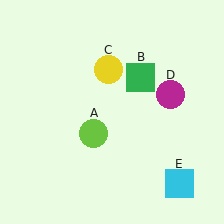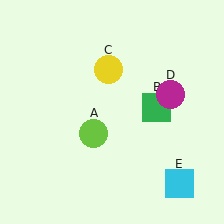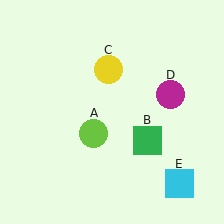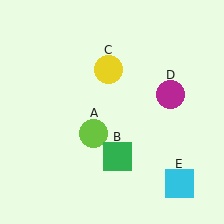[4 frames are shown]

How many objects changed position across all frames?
1 object changed position: green square (object B).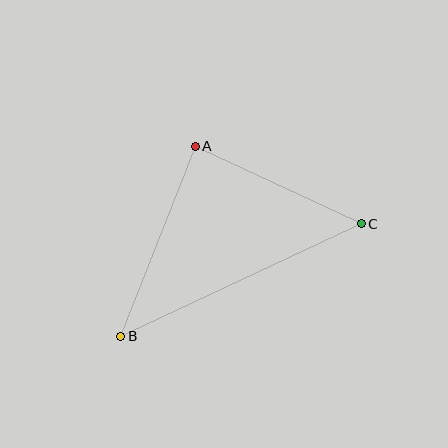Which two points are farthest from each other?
Points B and C are farthest from each other.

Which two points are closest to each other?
Points A and C are closest to each other.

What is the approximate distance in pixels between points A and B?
The distance between A and B is approximately 204 pixels.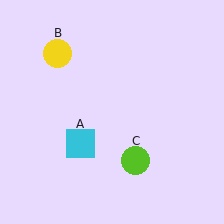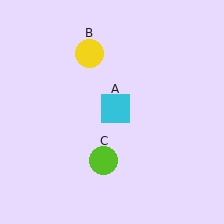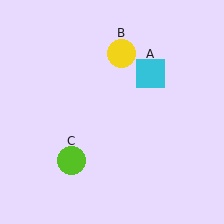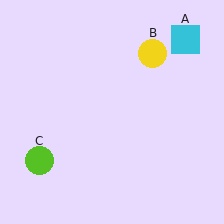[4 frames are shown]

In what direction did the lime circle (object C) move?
The lime circle (object C) moved left.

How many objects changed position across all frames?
3 objects changed position: cyan square (object A), yellow circle (object B), lime circle (object C).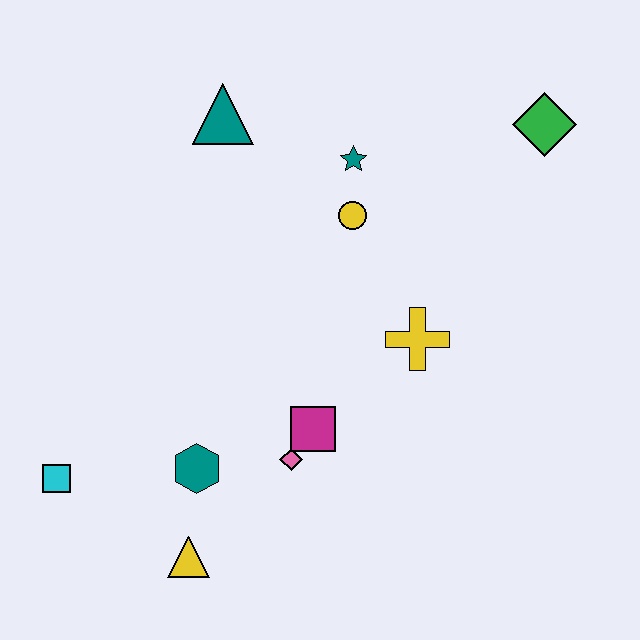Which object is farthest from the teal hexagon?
The green diamond is farthest from the teal hexagon.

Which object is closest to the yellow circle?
The teal star is closest to the yellow circle.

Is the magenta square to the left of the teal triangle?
No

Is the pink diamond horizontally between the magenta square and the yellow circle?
No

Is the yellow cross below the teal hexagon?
No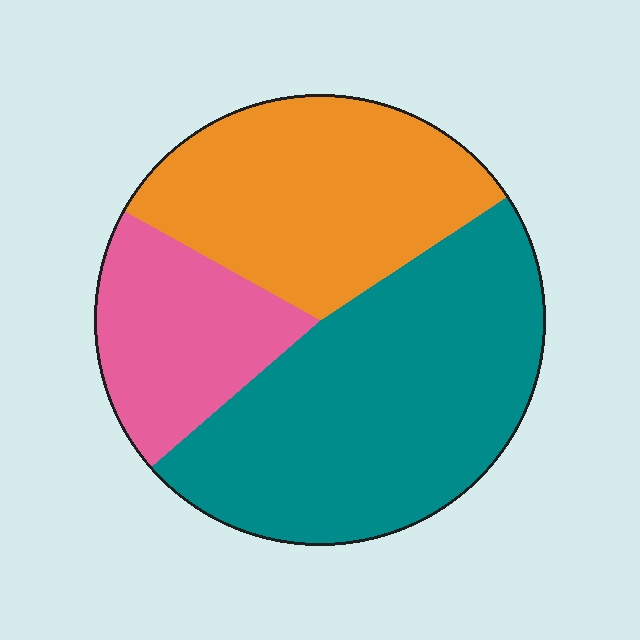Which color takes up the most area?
Teal, at roughly 50%.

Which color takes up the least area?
Pink, at roughly 20%.